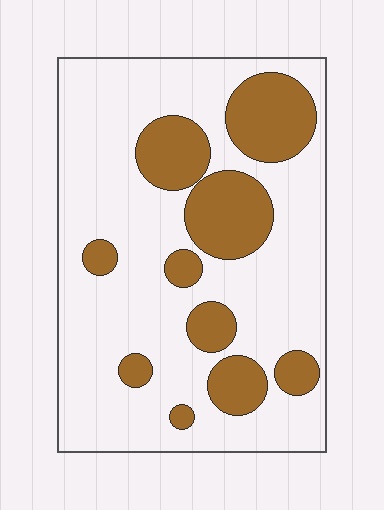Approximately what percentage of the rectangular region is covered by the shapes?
Approximately 25%.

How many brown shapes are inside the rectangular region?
10.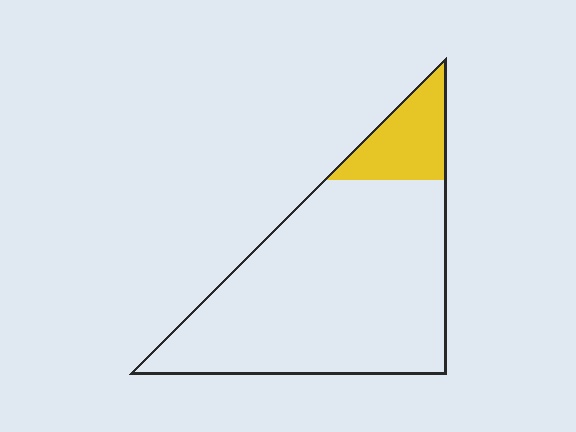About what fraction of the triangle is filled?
About one sixth (1/6).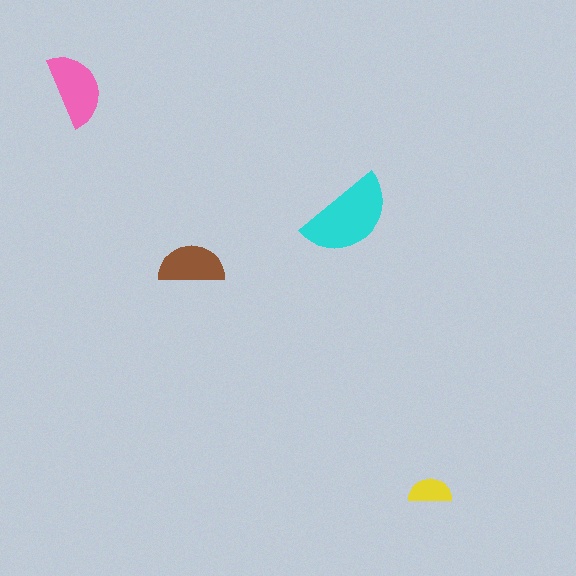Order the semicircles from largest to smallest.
the cyan one, the pink one, the brown one, the yellow one.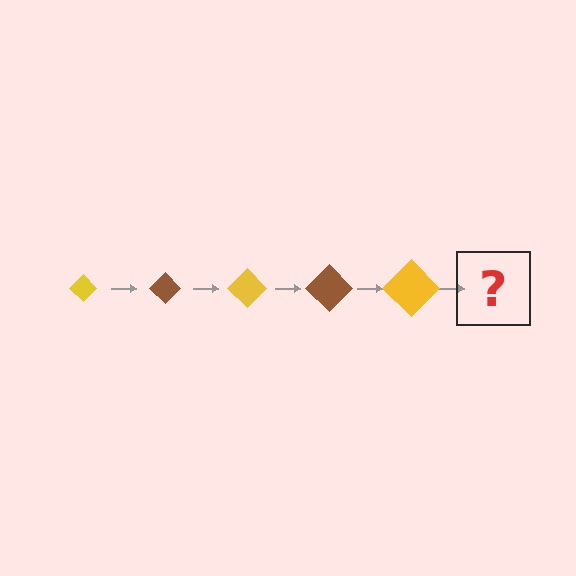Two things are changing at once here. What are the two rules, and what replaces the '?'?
The two rules are that the diamond grows larger each step and the color cycles through yellow and brown. The '?' should be a brown diamond, larger than the previous one.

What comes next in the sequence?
The next element should be a brown diamond, larger than the previous one.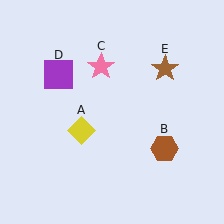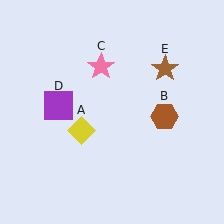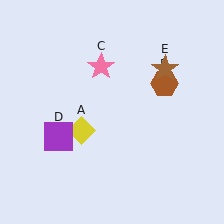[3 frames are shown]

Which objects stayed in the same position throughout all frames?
Yellow diamond (object A) and pink star (object C) and brown star (object E) remained stationary.